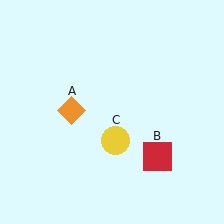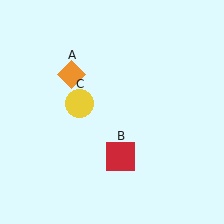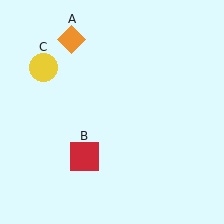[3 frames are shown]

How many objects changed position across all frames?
3 objects changed position: orange diamond (object A), red square (object B), yellow circle (object C).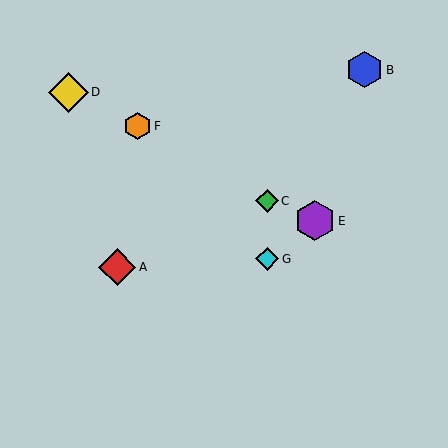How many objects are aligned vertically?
2 objects (C, G) are aligned vertically.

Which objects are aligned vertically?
Objects C, G are aligned vertically.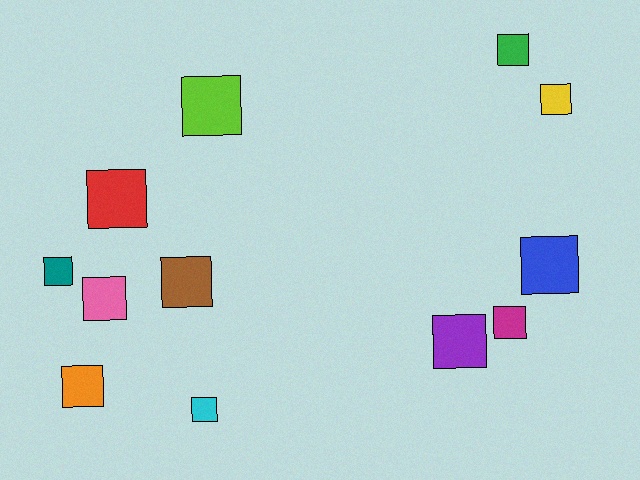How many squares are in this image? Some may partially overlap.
There are 12 squares.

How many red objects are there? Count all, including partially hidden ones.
There is 1 red object.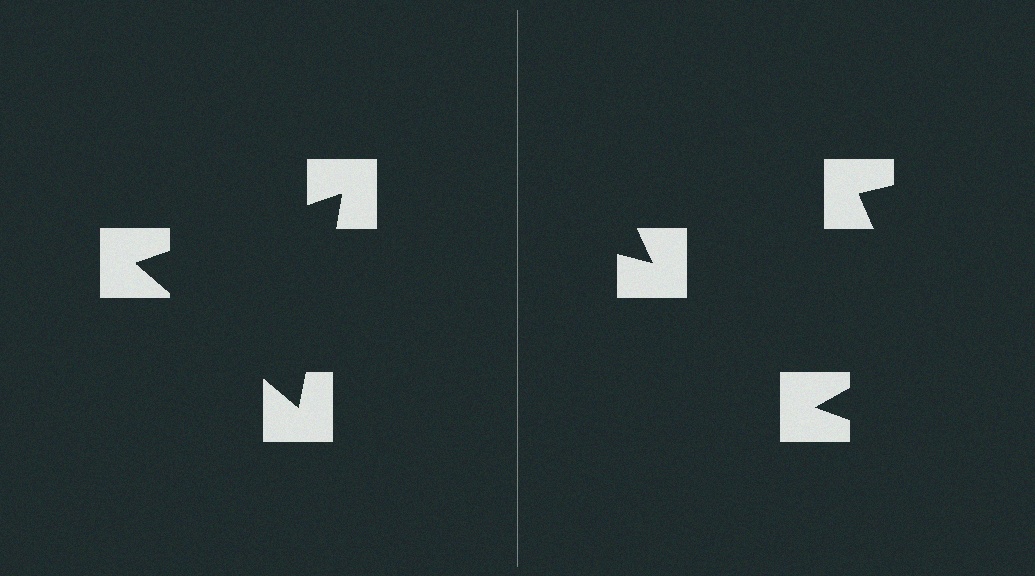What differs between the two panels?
The notched squares are positioned identically on both sides; only the wedge orientations differ. On the left they align to a triangle; on the right they are misaligned.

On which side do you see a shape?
An illusory triangle appears on the left side. On the right side the wedge cuts are rotated, so no coherent shape forms.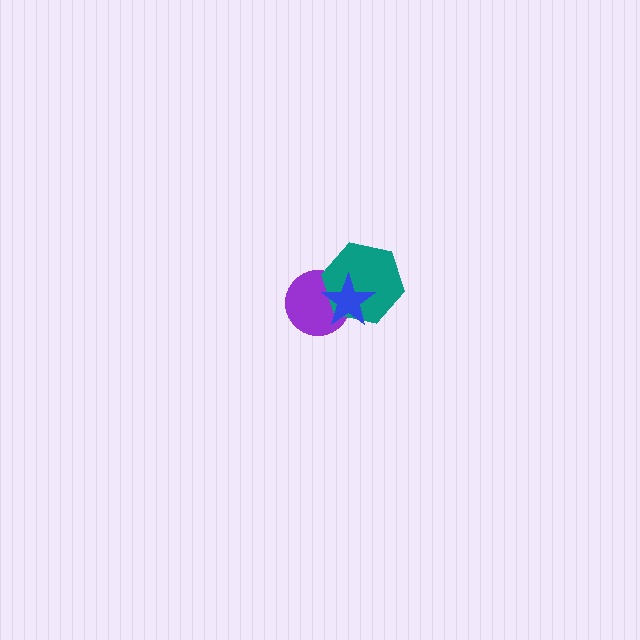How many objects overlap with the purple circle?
2 objects overlap with the purple circle.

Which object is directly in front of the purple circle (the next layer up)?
The teal hexagon is directly in front of the purple circle.